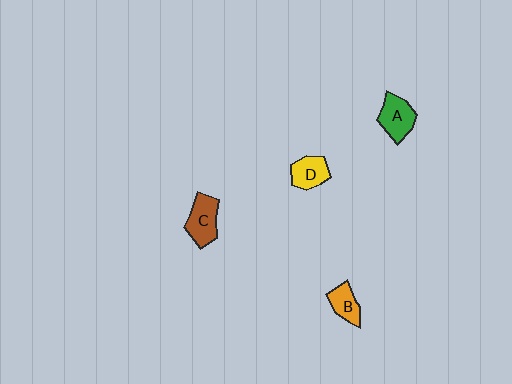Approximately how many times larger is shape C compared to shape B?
Approximately 1.4 times.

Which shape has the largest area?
Shape C (brown).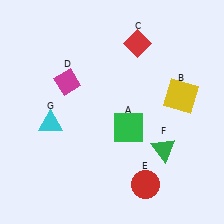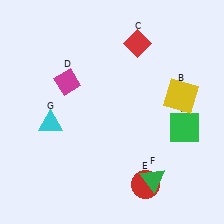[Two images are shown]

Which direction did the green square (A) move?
The green square (A) moved right.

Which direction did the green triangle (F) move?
The green triangle (F) moved down.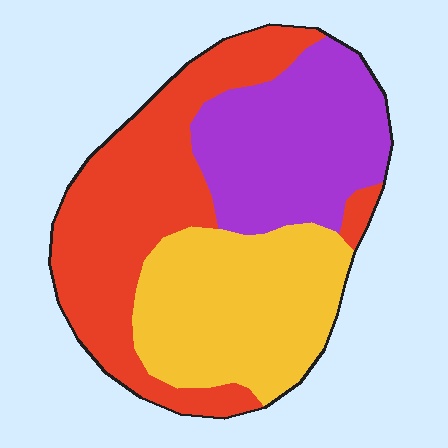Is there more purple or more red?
Red.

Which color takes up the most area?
Red, at roughly 40%.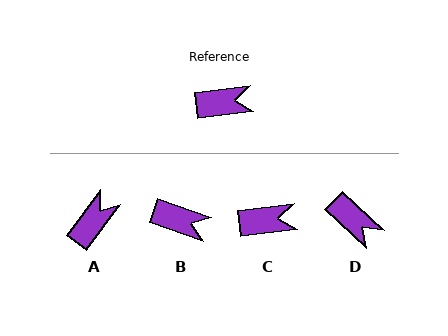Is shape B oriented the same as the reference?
No, it is off by about 26 degrees.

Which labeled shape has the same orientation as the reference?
C.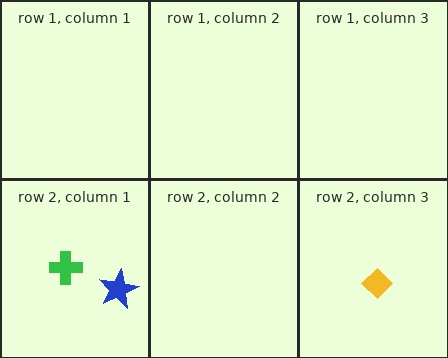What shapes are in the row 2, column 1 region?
The blue star, the green cross.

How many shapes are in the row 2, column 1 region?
2.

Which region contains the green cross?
The row 2, column 1 region.